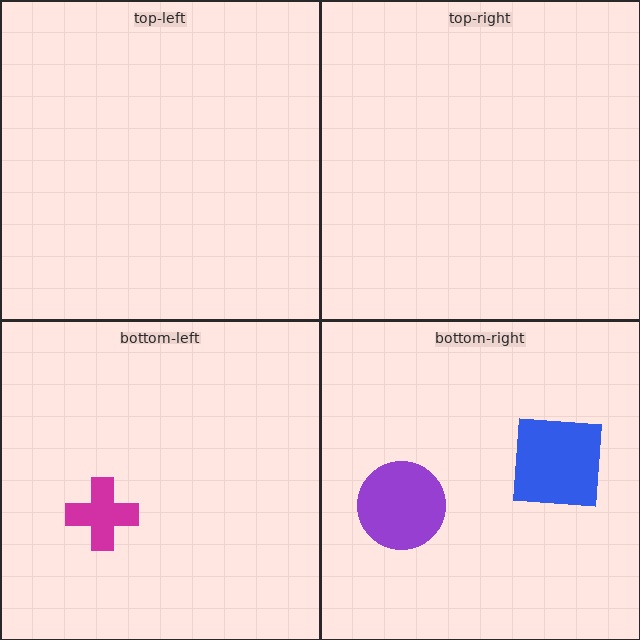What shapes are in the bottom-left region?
The magenta cross.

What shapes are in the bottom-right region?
The blue square, the purple circle.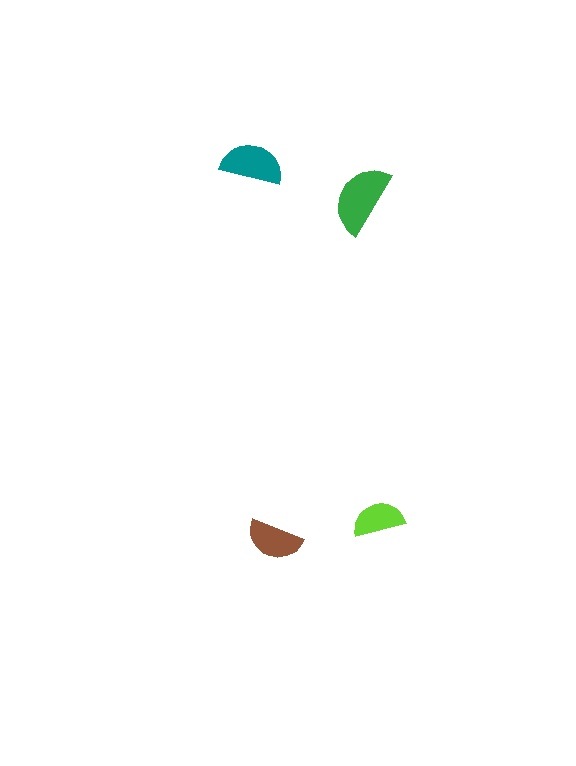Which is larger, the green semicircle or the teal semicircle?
The green one.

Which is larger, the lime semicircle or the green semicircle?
The green one.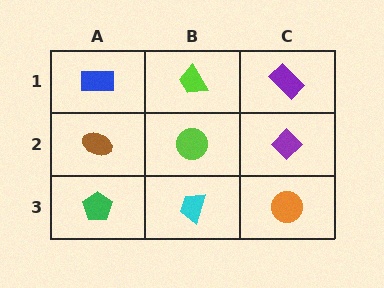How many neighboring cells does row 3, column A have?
2.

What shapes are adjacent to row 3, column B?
A lime circle (row 2, column B), a green pentagon (row 3, column A), an orange circle (row 3, column C).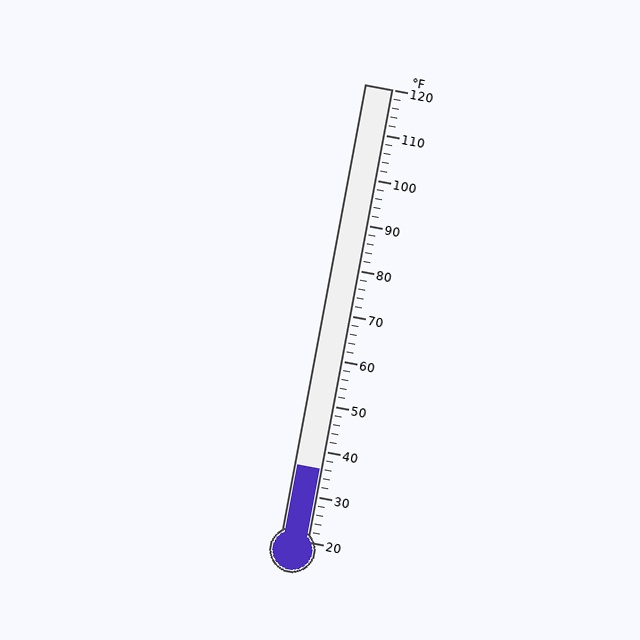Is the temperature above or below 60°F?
The temperature is below 60°F.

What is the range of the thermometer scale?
The thermometer scale ranges from 20°F to 120°F.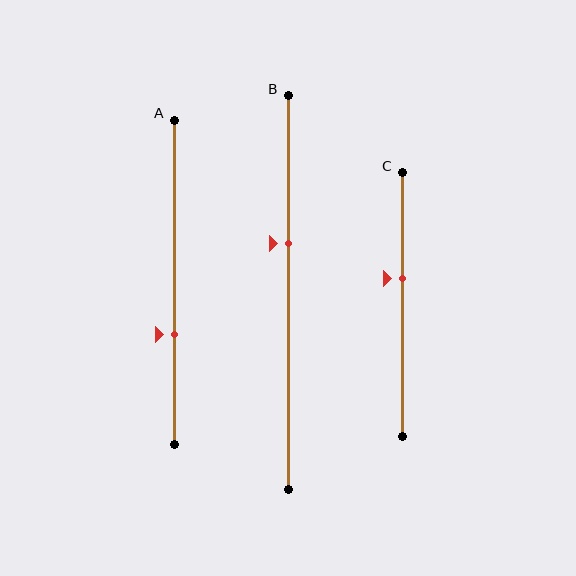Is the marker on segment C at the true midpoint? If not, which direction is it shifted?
No, the marker on segment C is shifted upward by about 10% of the segment length.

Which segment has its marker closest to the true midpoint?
Segment C has its marker closest to the true midpoint.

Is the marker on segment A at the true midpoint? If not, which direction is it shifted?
No, the marker on segment A is shifted downward by about 16% of the segment length.